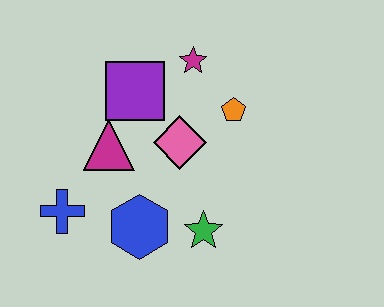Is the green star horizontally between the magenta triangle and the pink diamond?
No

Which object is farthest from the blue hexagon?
The magenta star is farthest from the blue hexagon.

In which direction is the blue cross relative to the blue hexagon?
The blue cross is to the left of the blue hexagon.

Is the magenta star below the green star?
No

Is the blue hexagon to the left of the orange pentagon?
Yes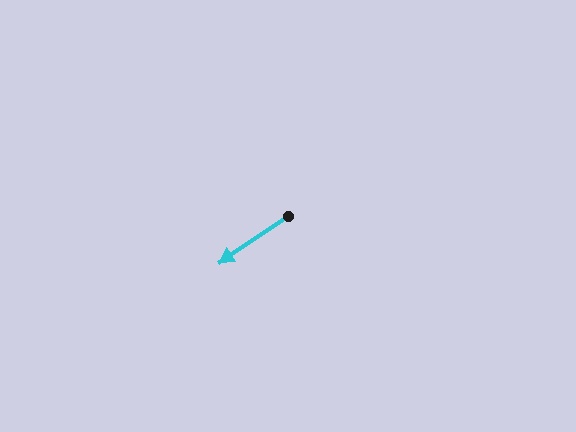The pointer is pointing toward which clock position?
Roughly 8 o'clock.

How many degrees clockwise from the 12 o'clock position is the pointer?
Approximately 236 degrees.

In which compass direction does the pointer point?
Southwest.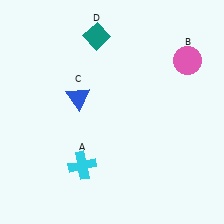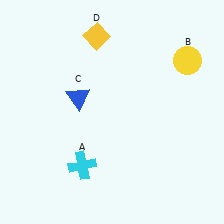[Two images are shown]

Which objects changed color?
B changed from pink to yellow. D changed from teal to yellow.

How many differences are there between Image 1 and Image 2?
There are 2 differences between the two images.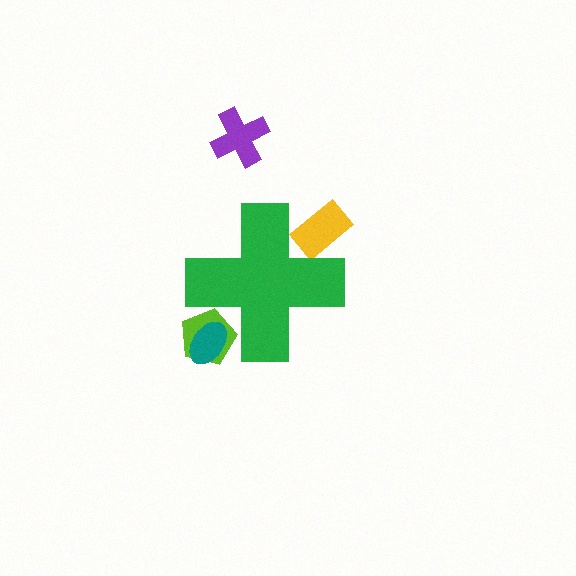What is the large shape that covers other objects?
A green cross.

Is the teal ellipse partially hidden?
Yes, the teal ellipse is partially hidden behind the green cross.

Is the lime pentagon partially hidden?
Yes, the lime pentagon is partially hidden behind the green cross.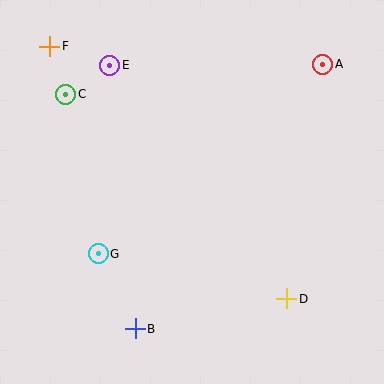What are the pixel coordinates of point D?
Point D is at (287, 299).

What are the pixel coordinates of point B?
Point B is at (135, 329).